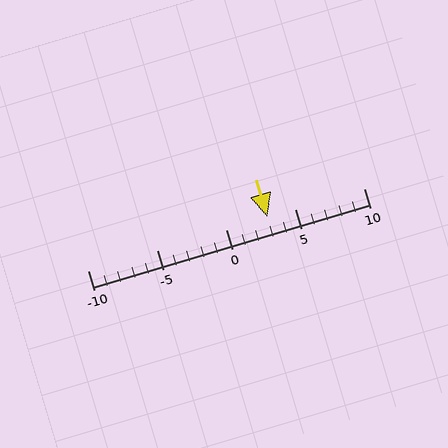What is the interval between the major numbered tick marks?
The major tick marks are spaced 5 units apart.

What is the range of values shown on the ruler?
The ruler shows values from -10 to 10.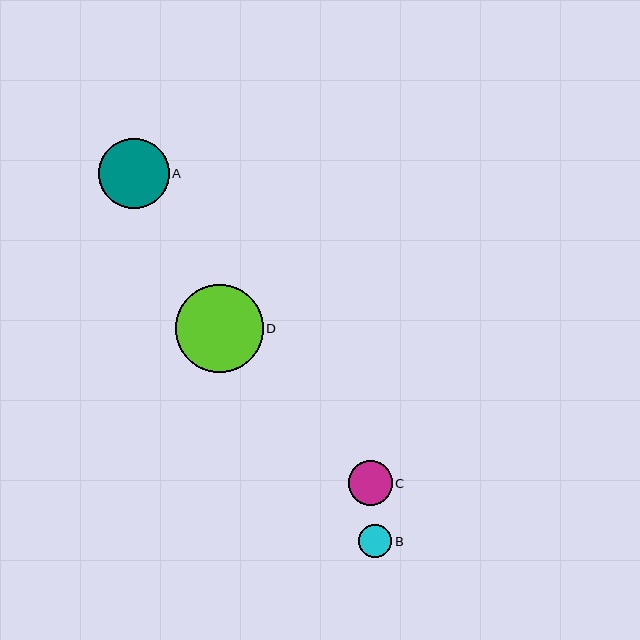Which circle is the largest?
Circle D is the largest with a size of approximately 88 pixels.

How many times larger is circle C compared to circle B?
Circle C is approximately 1.3 times the size of circle B.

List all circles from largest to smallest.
From largest to smallest: D, A, C, B.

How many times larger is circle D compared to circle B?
Circle D is approximately 2.6 times the size of circle B.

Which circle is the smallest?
Circle B is the smallest with a size of approximately 33 pixels.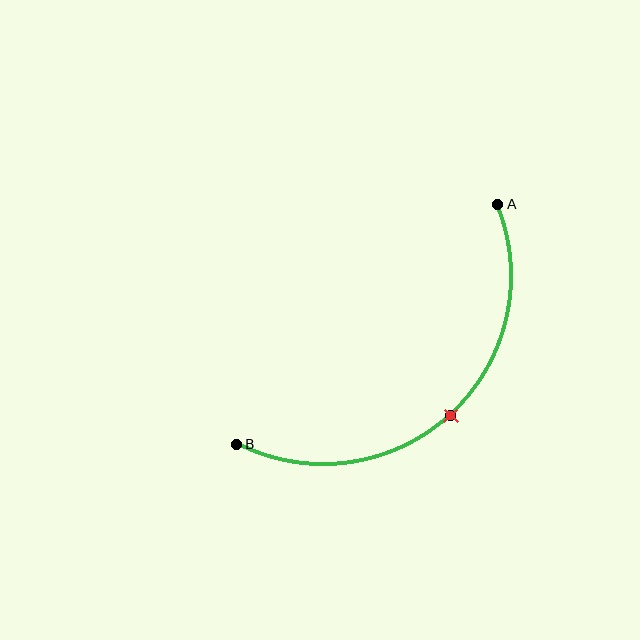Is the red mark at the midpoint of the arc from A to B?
Yes. The red mark lies on the arc at equal arc-length from both A and B — it is the arc midpoint.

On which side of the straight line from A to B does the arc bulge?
The arc bulges below and to the right of the straight line connecting A and B.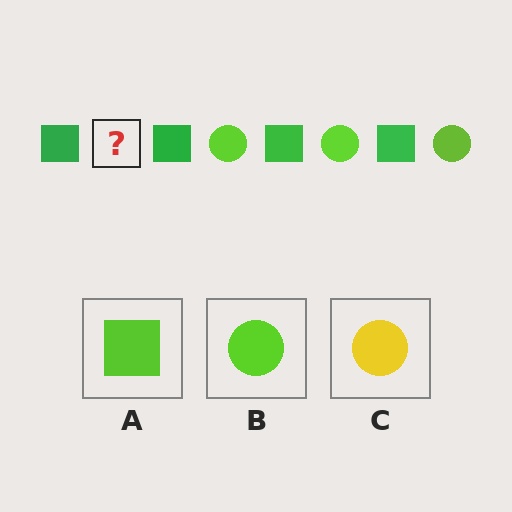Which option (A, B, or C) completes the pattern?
B.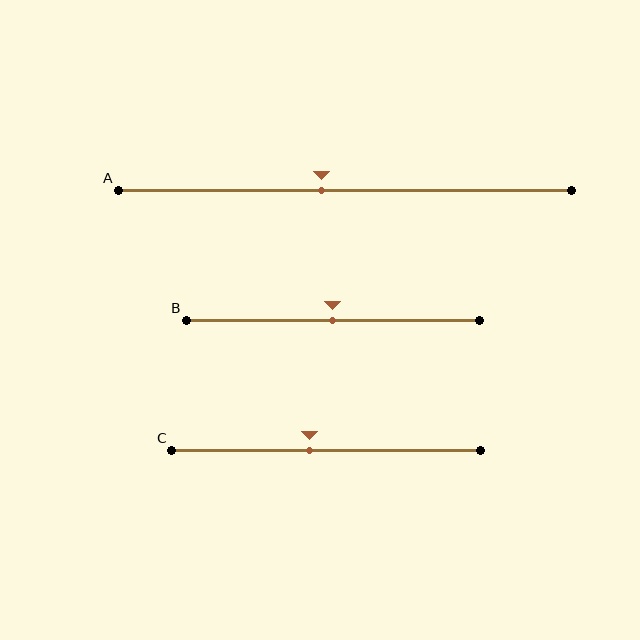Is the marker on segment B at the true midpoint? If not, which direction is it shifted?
Yes, the marker on segment B is at the true midpoint.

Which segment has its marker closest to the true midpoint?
Segment B has its marker closest to the true midpoint.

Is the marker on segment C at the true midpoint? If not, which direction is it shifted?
No, the marker on segment C is shifted to the left by about 5% of the segment length.